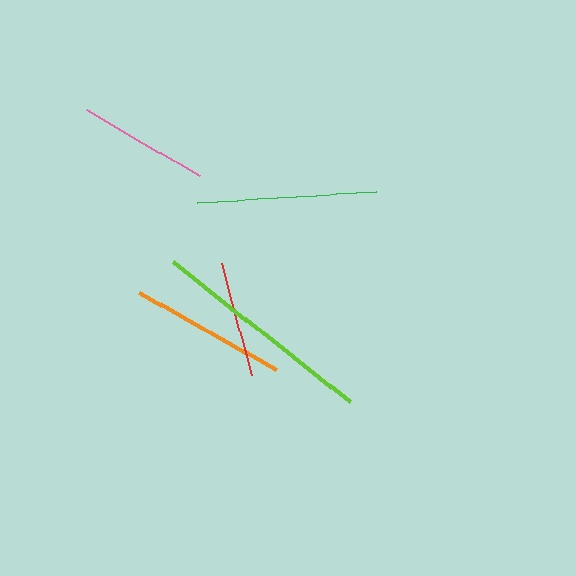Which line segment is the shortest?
The red line is the shortest at approximately 117 pixels.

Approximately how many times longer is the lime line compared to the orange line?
The lime line is approximately 1.4 times the length of the orange line.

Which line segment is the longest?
The lime line is the longest at approximately 226 pixels.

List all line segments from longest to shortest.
From longest to shortest: lime, green, orange, pink, red.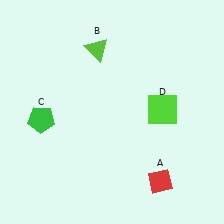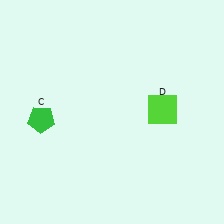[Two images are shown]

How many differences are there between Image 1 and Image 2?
There are 2 differences between the two images.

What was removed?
The red diamond (A), the lime triangle (B) were removed in Image 2.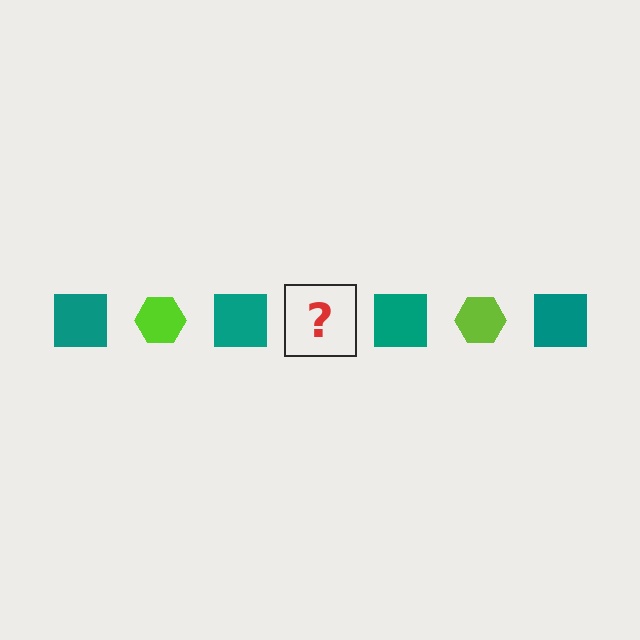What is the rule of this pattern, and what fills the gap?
The rule is that the pattern alternates between teal square and lime hexagon. The gap should be filled with a lime hexagon.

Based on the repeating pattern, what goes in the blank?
The blank should be a lime hexagon.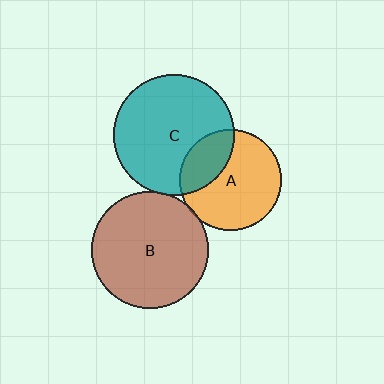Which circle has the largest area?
Circle C (teal).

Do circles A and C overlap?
Yes.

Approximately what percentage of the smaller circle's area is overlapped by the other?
Approximately 30%.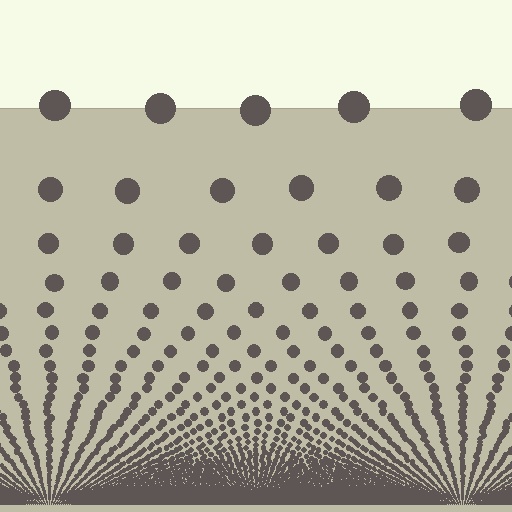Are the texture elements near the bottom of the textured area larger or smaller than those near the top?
Smaller. The gradient is inverted — elements near the bottom are smaller and denser.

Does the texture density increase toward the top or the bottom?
Density increases toward the bottom.